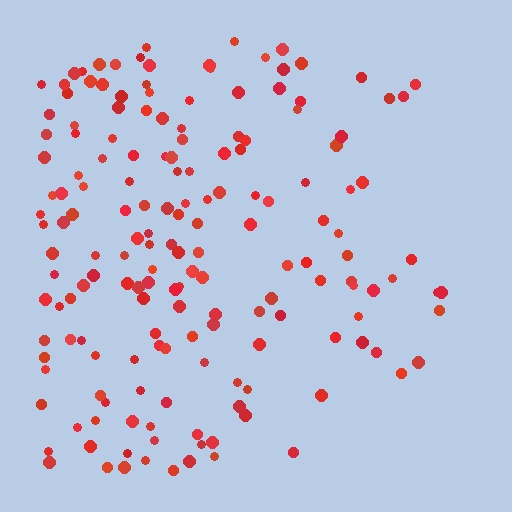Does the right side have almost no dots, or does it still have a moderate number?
Still a moderate number, just noticeably fewer than the left.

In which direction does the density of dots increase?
From right to left, with the left side densest.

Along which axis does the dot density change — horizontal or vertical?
Horizontal.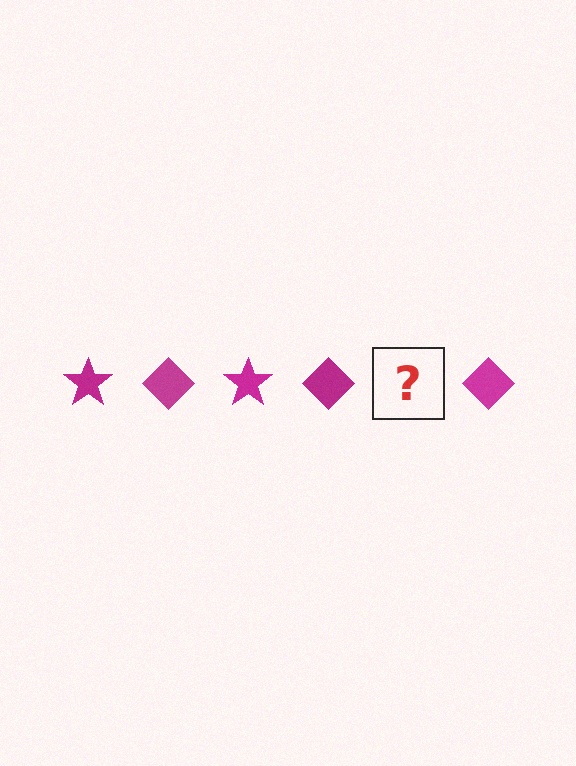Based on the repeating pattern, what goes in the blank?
The blank should be a magenta star.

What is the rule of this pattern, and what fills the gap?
The rule is that the pattern cycles through star, diamond shapes in magenta. The gap should be filled with a magenta star.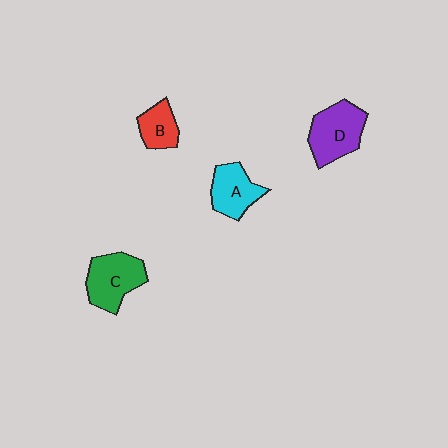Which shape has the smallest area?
Shape B (red).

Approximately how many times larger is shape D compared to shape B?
Approximately 1.7 times.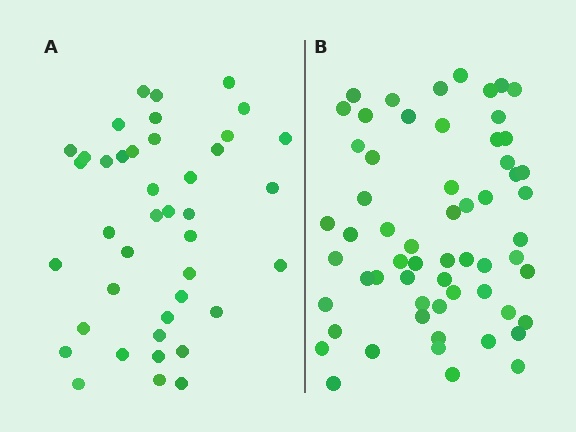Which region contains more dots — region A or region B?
Region B (the right region) has more dots.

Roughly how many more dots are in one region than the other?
Region B has approximately 20 more dots than region A.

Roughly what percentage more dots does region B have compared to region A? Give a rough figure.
About 45% more.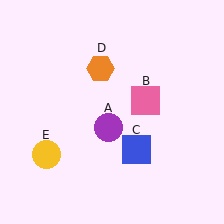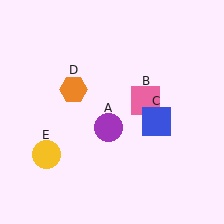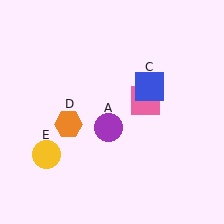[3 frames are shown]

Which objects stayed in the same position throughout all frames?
Purple circle (object A) and pink square (object B) and yellow circle (object E) remained stationary.